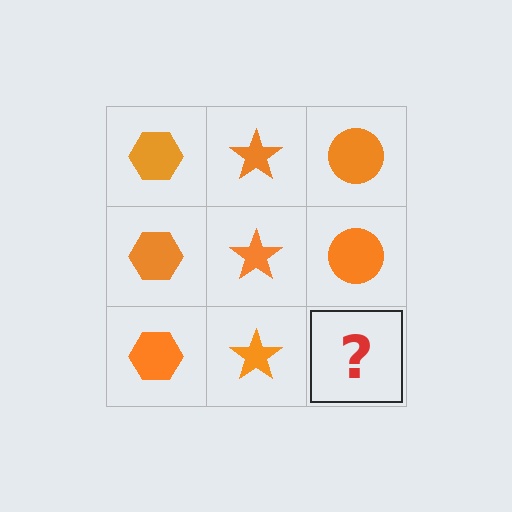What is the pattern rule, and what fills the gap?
The rule is that each column has a consistent shape. The gap should be filled with an orange circle.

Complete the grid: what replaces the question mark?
The question mark should be replaced with an orange circle.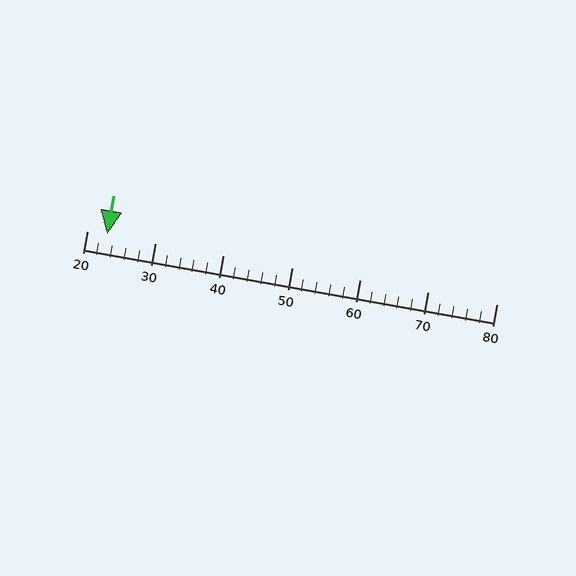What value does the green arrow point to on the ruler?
The green arrow points to approximately 23.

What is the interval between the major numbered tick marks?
The major tick marks are spaced 10 units apart.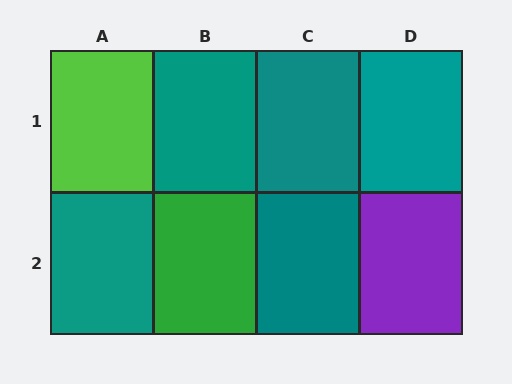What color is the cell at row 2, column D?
Purple.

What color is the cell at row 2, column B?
Green.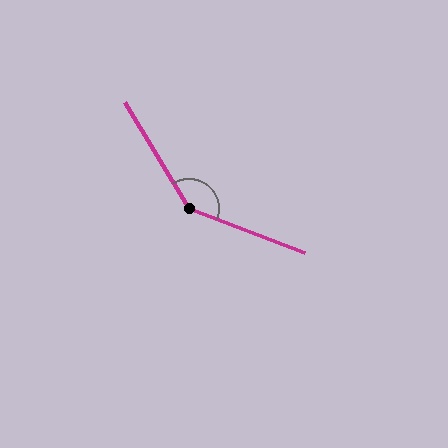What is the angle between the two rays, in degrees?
Approximately 142 degrees.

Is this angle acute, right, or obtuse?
It is obtuse.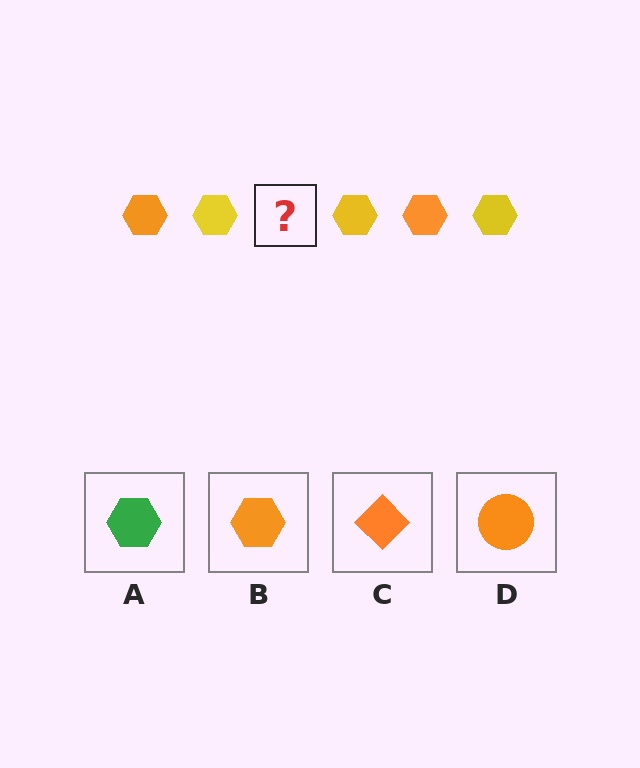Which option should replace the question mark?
Option B.